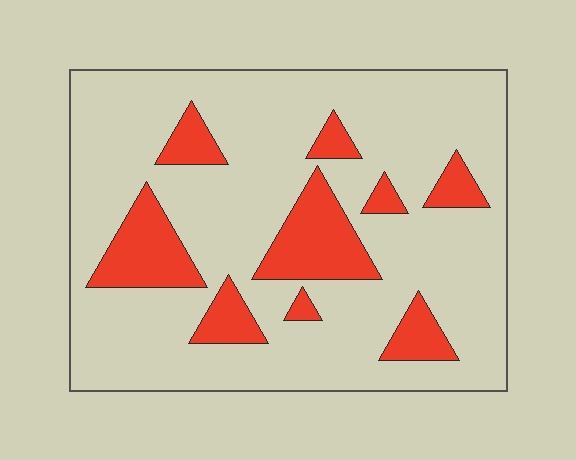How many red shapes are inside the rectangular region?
9.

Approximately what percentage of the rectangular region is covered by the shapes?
Approximately 20%.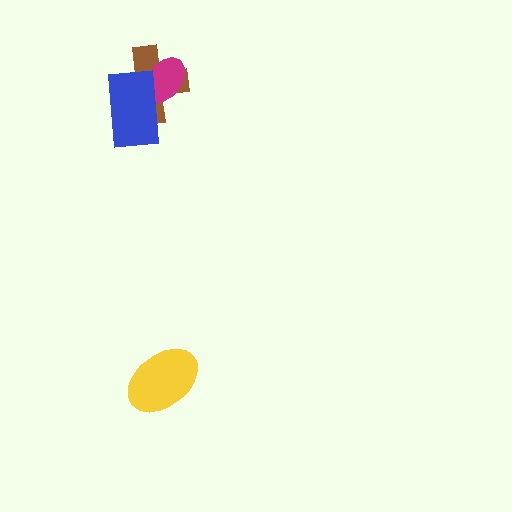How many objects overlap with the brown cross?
2 objects overlap with the brown cross.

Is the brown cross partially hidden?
Yes, it is partially covered by another shape.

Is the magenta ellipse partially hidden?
Yes, it is partially covered by another shape.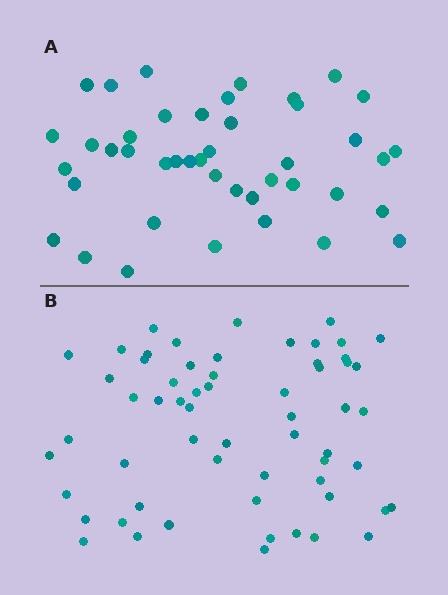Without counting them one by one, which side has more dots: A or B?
Region B (the bottom region) has more dots.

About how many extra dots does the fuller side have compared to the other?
Region B has approximately 15 more dots than region A.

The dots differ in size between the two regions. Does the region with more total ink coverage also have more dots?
No. Region A has more total ink coverage because its dots are larger, but region B actually contains more individual dots. Total area can be misleading — the number of items is what matters here.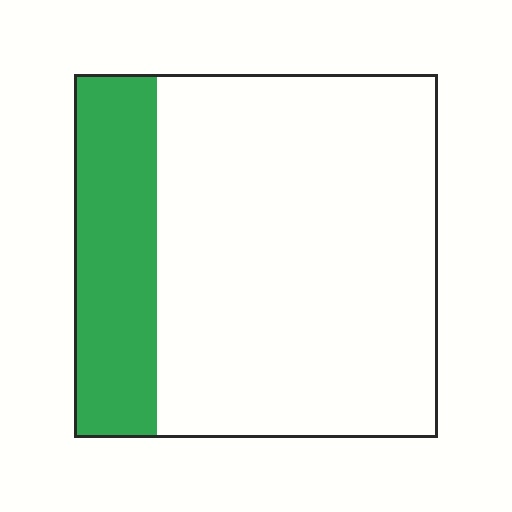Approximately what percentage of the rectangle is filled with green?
Approximately 25%.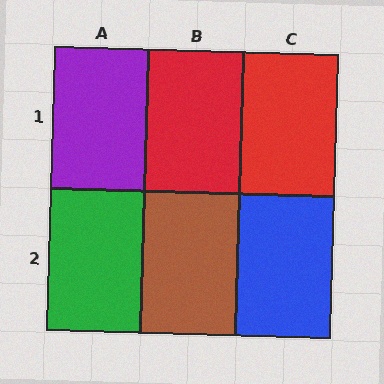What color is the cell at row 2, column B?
Brown.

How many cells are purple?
1 cell is purple.